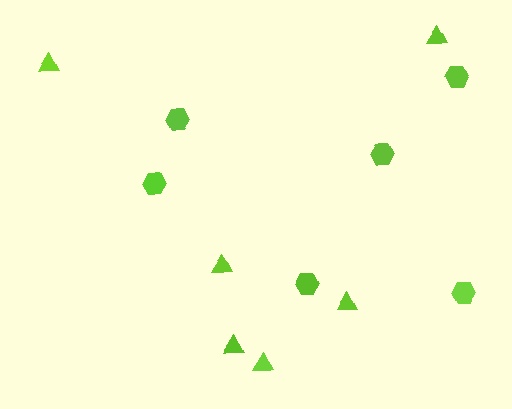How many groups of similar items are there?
There are 2 groups: one group of triangles (6) and one group of hexagons (6).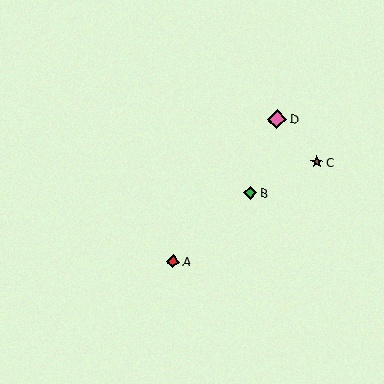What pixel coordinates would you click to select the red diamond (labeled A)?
Click at (173, 262) to select the red diamond A.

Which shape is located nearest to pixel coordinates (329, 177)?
The brown star (labeled C) at (317, 162) is nearest to that location.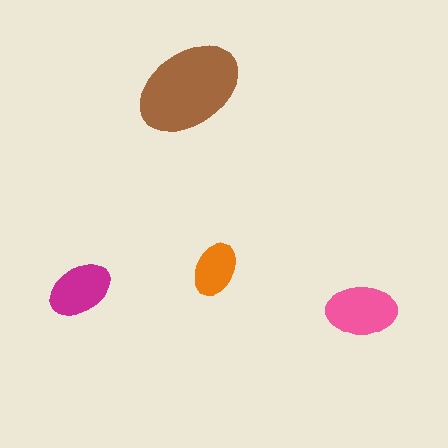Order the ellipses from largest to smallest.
the brown one, the pink one, the magenta one, the orange one.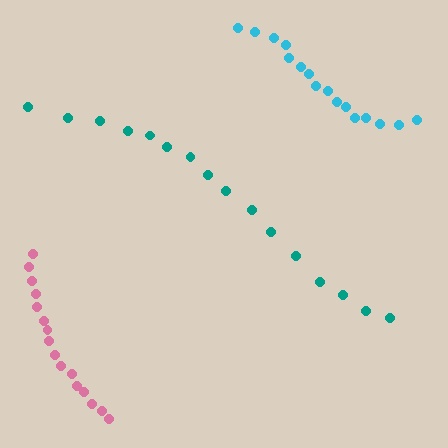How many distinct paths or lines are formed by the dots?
There are 3 distinct paths.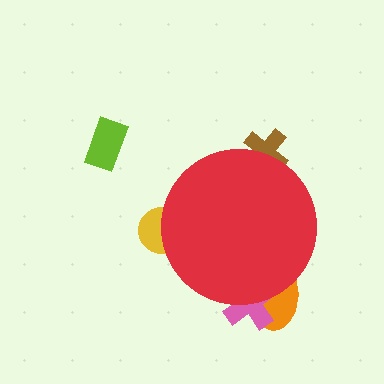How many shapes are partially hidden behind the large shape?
4 shapes are partially hidden.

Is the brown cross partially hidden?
Yes, the brown cross is partially hidden behind the red circle.